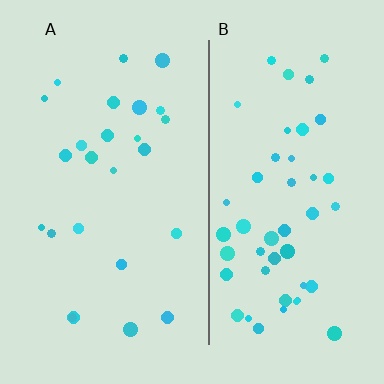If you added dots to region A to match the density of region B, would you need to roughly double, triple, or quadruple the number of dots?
Approximately double.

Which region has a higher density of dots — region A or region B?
B (the right).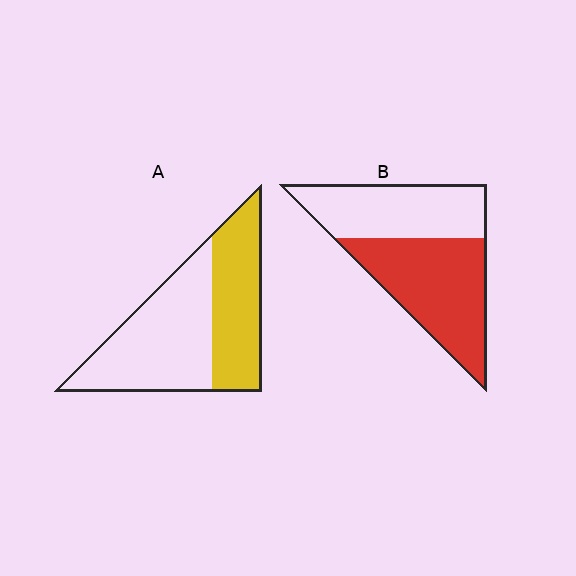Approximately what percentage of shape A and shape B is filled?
A is approximately 40% and B is approximately 55%.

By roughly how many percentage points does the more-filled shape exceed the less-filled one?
By roughly 15 percentage points (B over A).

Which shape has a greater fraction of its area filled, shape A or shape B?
Shape B.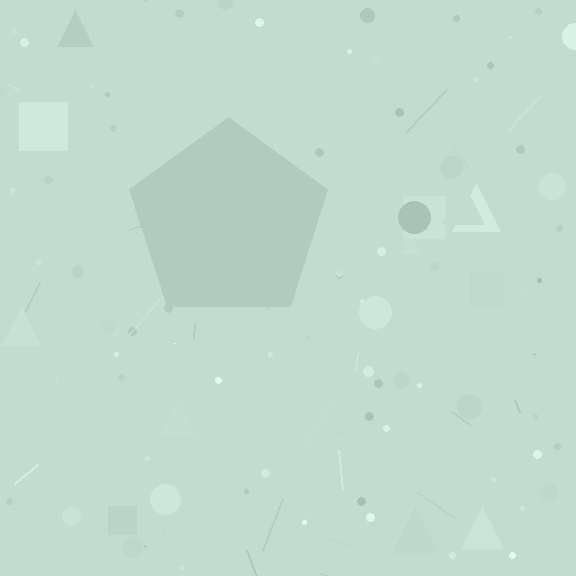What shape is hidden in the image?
A pentagon is hidden in the image.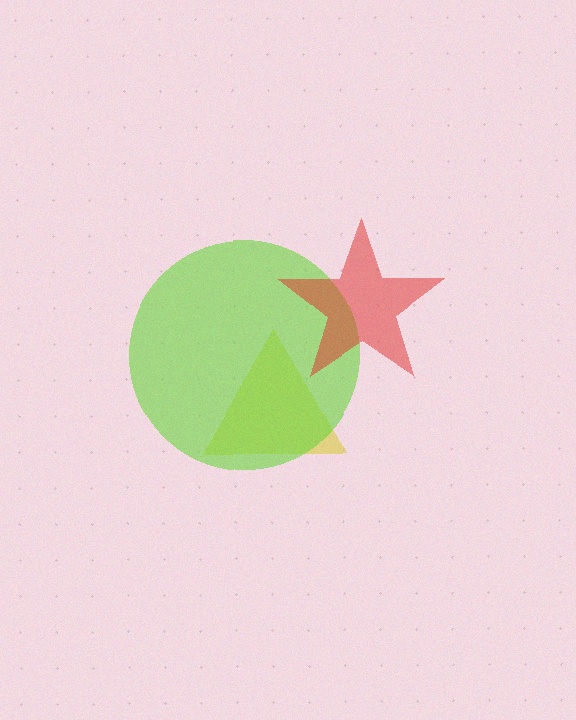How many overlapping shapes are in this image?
There are 3 overlapping shapes in the image.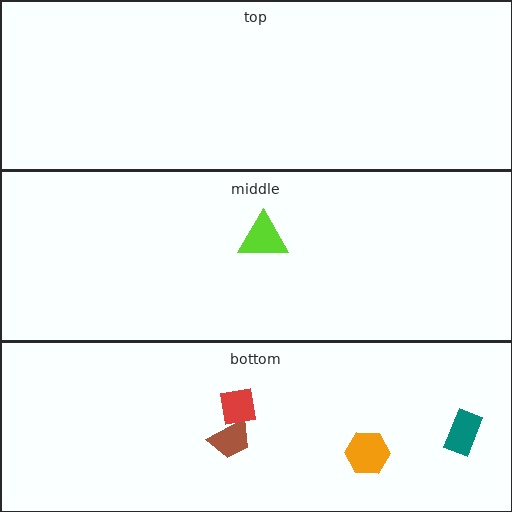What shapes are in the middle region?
The lime triangle.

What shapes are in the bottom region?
The brown trapezoid, the orange hexagon, the red square, the teal rectangle.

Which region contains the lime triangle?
The middle region.